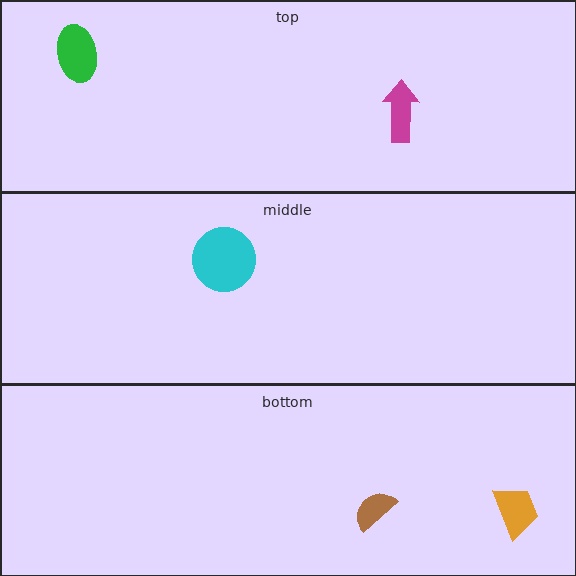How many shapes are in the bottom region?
2.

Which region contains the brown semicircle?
The bottom region.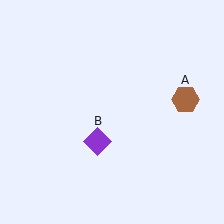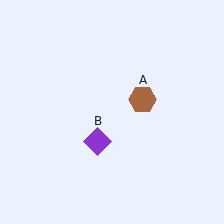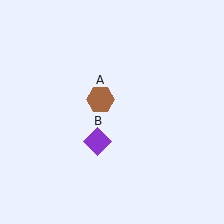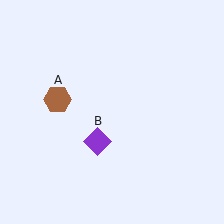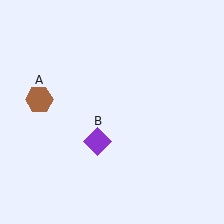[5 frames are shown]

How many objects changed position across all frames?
1 object changed position: brown hexagon (object A).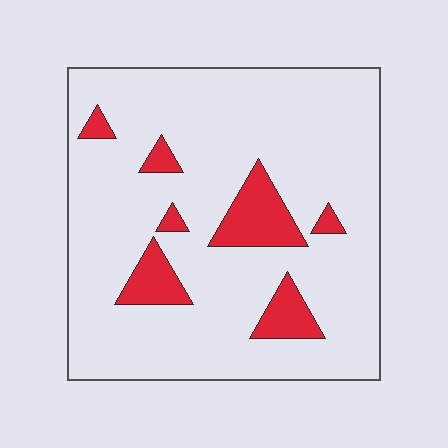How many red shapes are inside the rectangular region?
7.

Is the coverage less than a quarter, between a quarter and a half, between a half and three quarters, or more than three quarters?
Less than a quarter.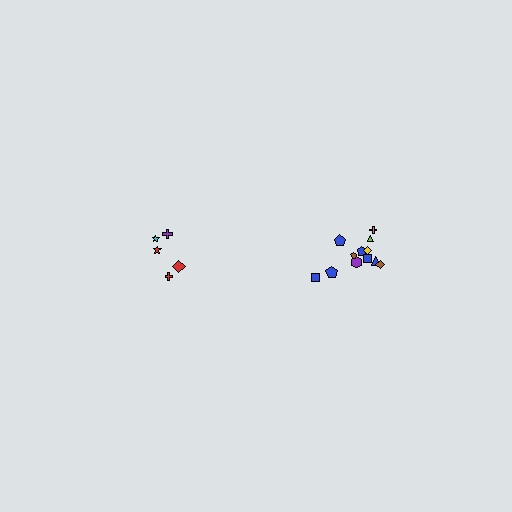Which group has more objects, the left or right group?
The right group.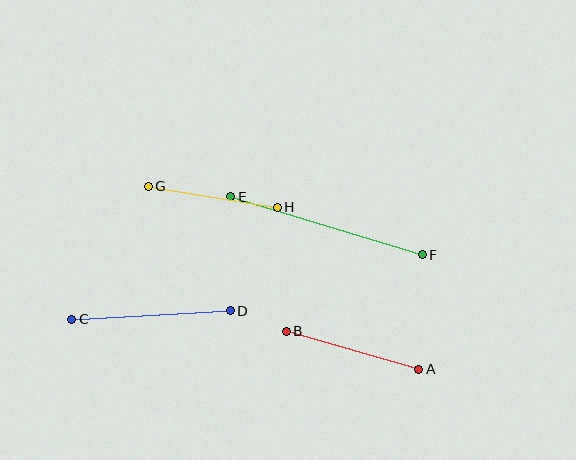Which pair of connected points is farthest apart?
Points E and F are farthest apart.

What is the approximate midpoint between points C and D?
The midpoint is at approximately (151, 315) pixels.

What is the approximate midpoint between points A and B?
The midpoint is at approximately (353, 350) pixels.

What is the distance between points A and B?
The distance is approximately 138 pixels.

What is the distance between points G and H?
The distance is approximately 131 pixels.